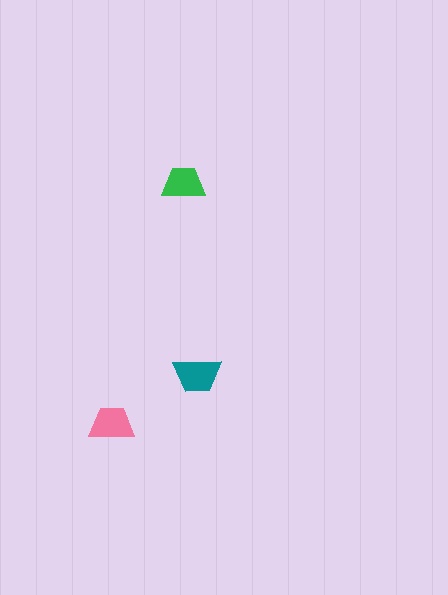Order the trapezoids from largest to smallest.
the teal one, the pink one, the green one.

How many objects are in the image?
There are 3 objects in the image.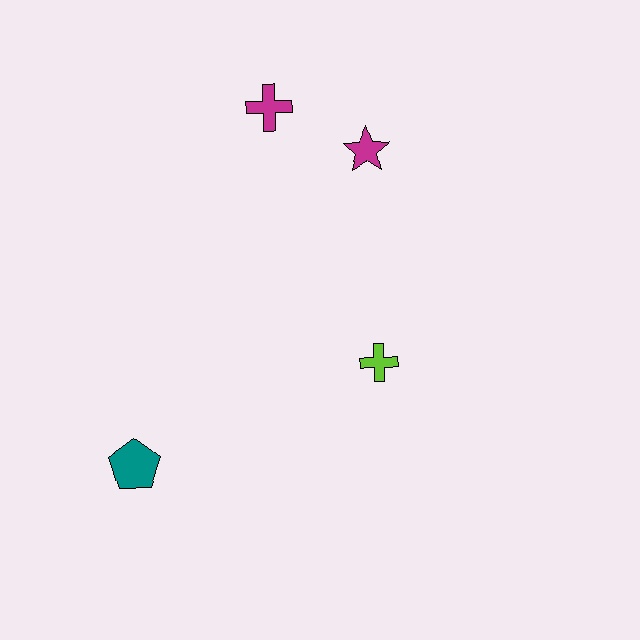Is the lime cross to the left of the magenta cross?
No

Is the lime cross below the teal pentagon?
No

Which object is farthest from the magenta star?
The teal pentagon is farthest from the magenta star.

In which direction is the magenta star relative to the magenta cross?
The magenta star is to the right of the magenta cross.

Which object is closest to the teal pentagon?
The lime cross is closest to the teal pentagon.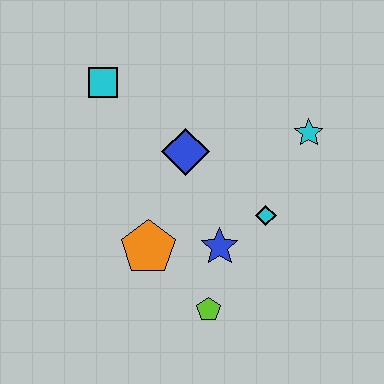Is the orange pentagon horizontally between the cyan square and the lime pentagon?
Yes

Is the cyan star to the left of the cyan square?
No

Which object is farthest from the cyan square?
The lime pentagon is farthest from the cyan square.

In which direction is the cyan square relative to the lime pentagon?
The cyan square is above the lime pentagon.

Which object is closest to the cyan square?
The blue diamond is closest to the cyan square.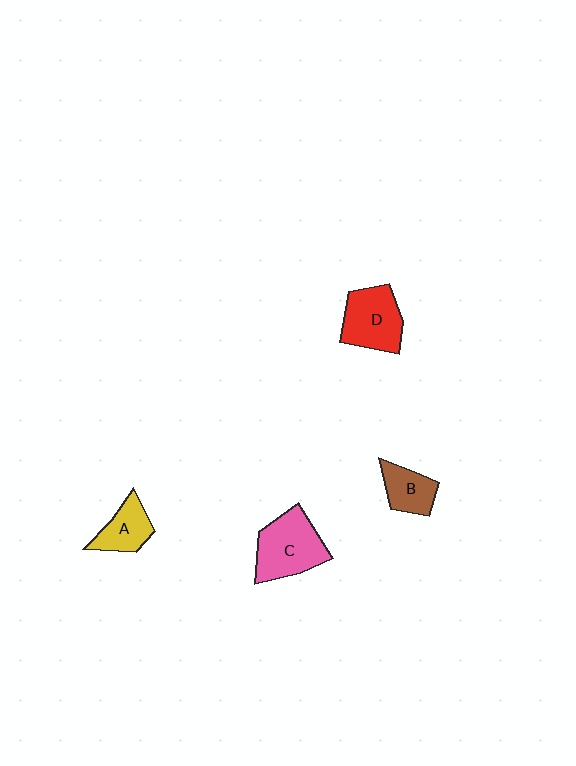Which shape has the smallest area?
Shape B (brown).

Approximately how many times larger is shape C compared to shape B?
Approximately 1.8 times.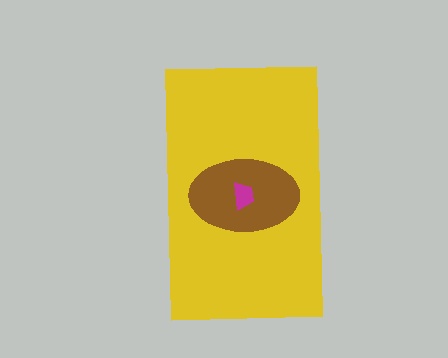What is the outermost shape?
The yellow rectangle.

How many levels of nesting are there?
3.